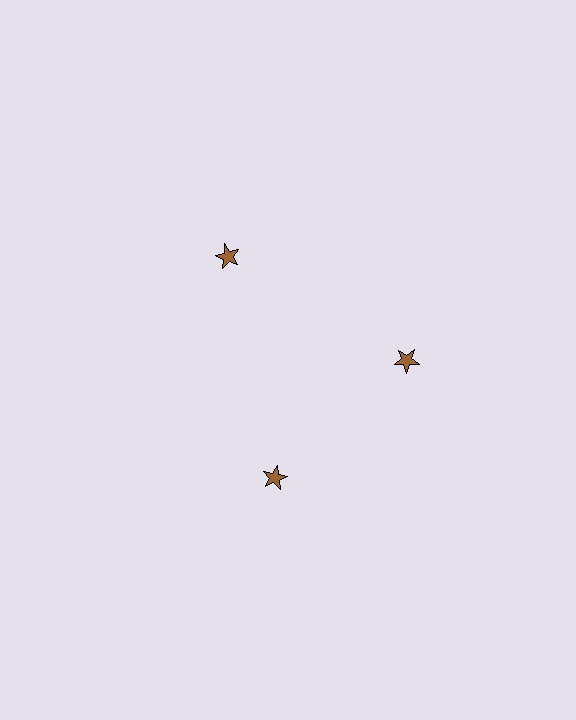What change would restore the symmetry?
The symmetry would be restored by rotating it back into even spacing with its neighbors so that all 3 stars sit at equal angles and equal distance from the center.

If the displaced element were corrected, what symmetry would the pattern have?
It would have 3-fold rotational symmetry — the pattern would map onto itself every 120 degrees.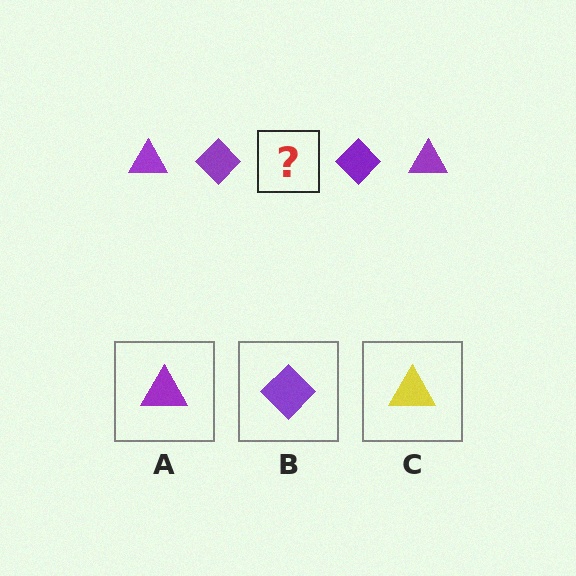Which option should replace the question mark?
Option A.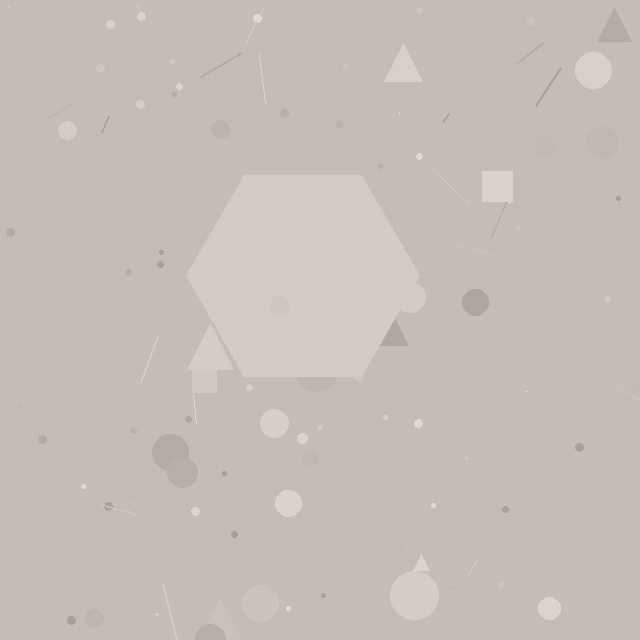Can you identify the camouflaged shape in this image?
The camouflaged shape is a hexagon.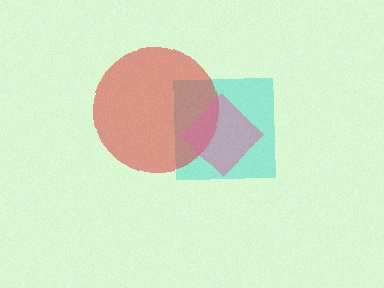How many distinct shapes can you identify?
There are 3 distinct shapes: a cyan square, a red circle, a pink diamond.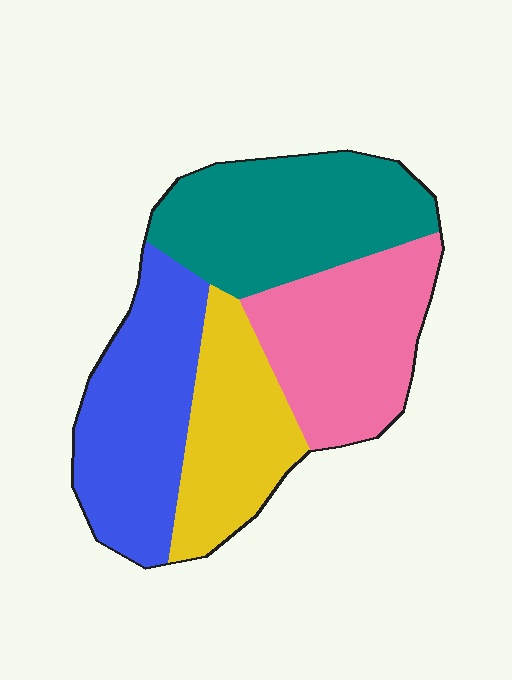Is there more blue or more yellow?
Blue.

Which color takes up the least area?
Yellow, at roughly 20%.